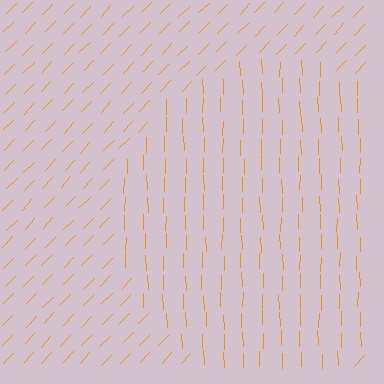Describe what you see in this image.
The image is filled with small orange line segments. A circle region in the image has lines oriented differently from the surrounding lines, creating a visible texture boundary.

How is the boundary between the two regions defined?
The boundary is defined purely by a change in line orientation (approximately 45 degrees difference). All lines are the same color and thickness.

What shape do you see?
I see a circle.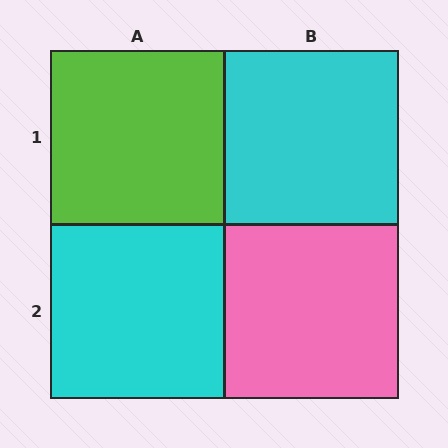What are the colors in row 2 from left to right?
Cyan, pink.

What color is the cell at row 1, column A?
Lime.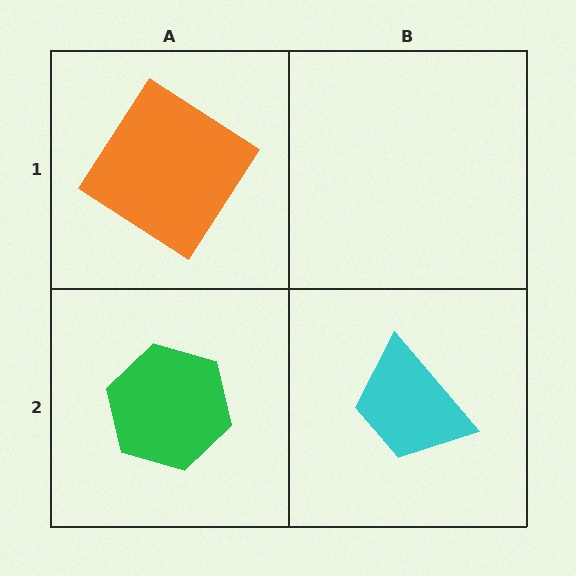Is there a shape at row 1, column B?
No, that cell is empty.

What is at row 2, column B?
A cyan trapezoid.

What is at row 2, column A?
A green hexagon.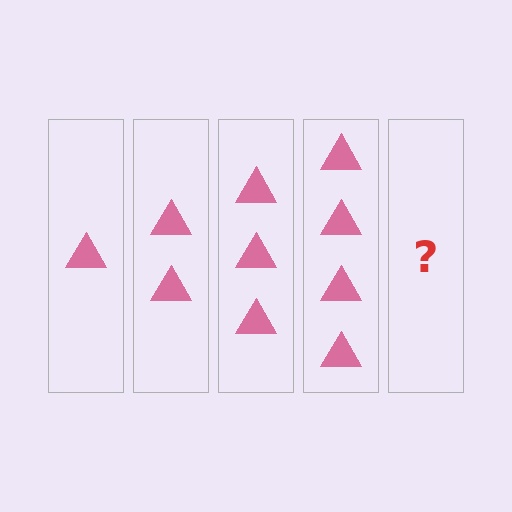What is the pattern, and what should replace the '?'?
The pattern is that each step adds one more triangle. The '?' should be 5 triangles.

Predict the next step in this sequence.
The next step is 5 triangles.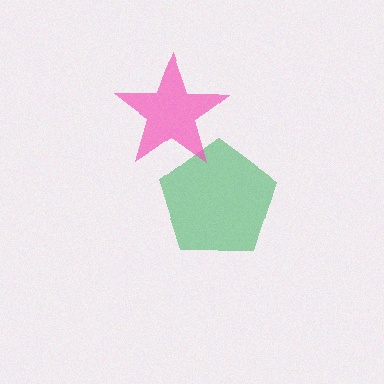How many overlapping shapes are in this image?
There are 2 overlapping shapes in the image.